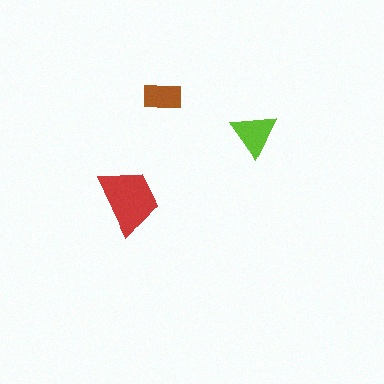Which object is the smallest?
The brown rectangle.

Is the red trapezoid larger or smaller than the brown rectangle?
Larger.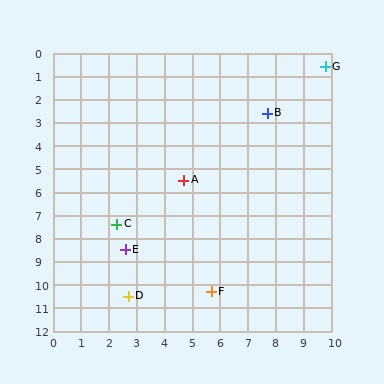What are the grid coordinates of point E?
Point E is at approximately (2.6, 8.5).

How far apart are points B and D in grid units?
Points B and D are about 9.3 grid units apart.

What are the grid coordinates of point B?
Point B is at approximately (7.7, 2.6).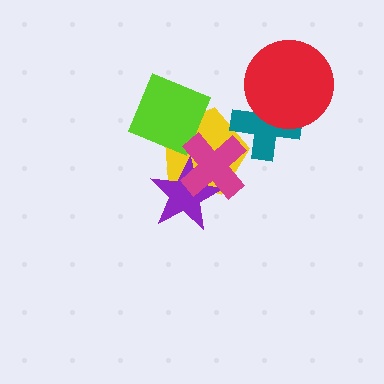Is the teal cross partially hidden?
Yes, it is partially covered by another shape.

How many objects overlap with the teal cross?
2 objects overlap with the teal cross.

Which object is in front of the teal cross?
The red circle is in front of the teal cross.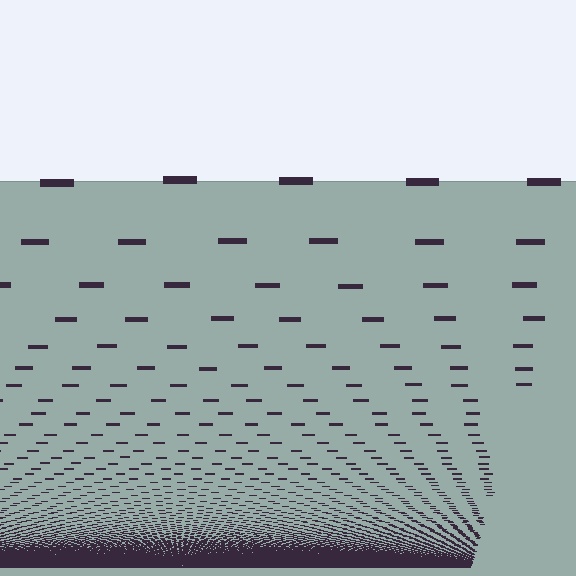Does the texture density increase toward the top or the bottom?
Density increases toward the bottom.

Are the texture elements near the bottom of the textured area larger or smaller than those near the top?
Smaller. The gradient is inverted — elements near the bottom are smaller and denser.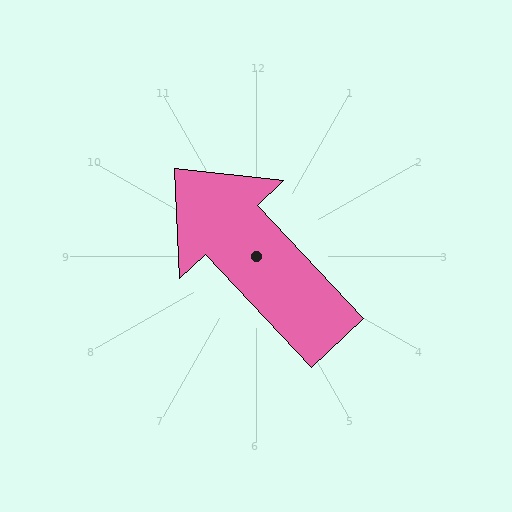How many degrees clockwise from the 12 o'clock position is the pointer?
Approximately 317 degrees.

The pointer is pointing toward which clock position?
Roughly 11 o'clock.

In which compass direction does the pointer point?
Northwest.